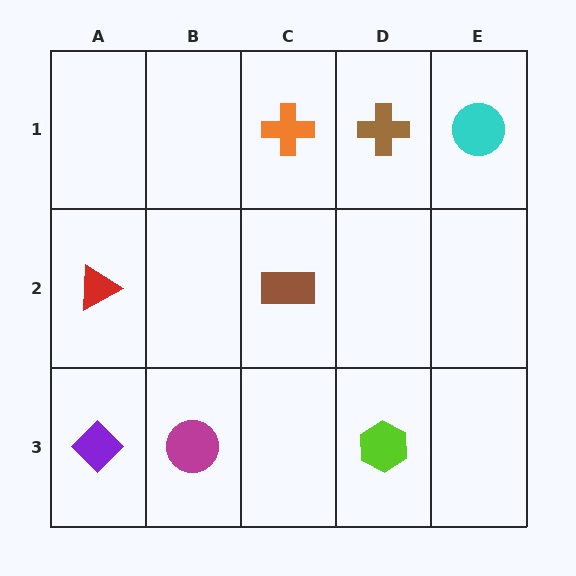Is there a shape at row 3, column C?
No, that cell is empty.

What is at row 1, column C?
An orange cross.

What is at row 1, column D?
A brown cross.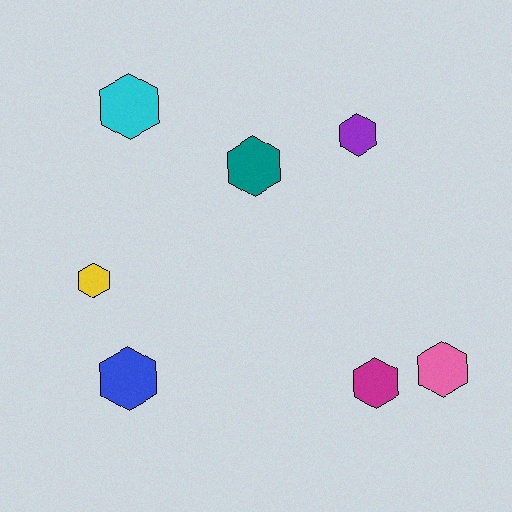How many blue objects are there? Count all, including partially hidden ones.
There is 1 blue object.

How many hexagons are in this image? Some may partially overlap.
There are 7 hexagons.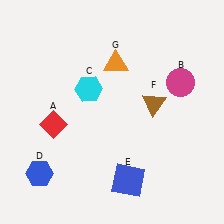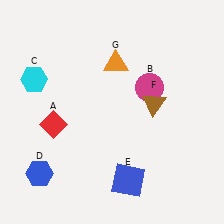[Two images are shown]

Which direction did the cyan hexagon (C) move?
The cyan hexagon (C) moved left.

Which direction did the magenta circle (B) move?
The magenta circle (B) moved left.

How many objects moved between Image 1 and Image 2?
2 objects moved between the two images.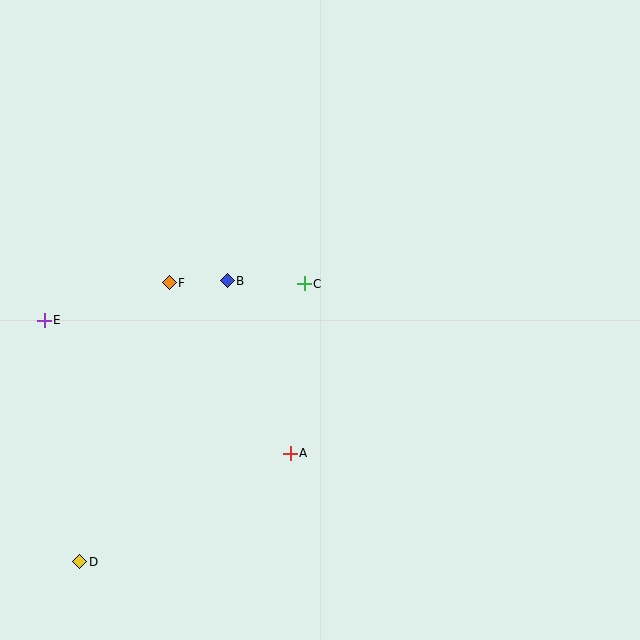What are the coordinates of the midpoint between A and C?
The midpoint between A and C is at (297, 368).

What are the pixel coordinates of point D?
Point D is at (80, 562).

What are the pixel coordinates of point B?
Point B is at (227, 281).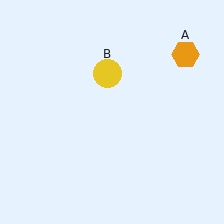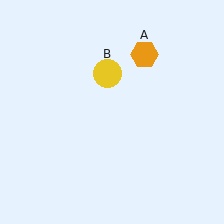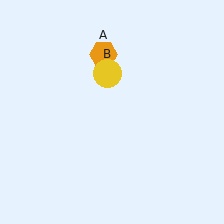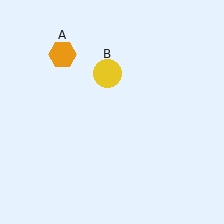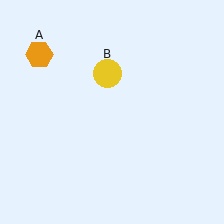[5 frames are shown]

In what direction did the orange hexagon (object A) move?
The orange hexagon (object A) moved left.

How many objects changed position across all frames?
1 object changed position: orange hexagon (object A).